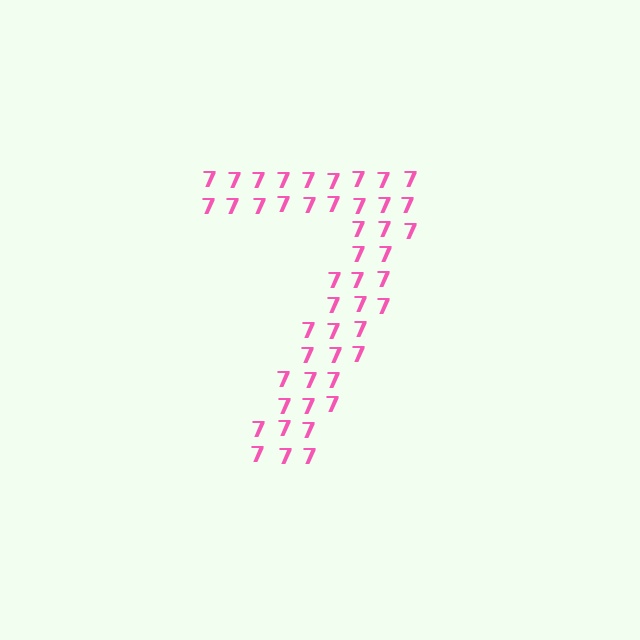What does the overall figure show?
The overall figure shows the digit 7.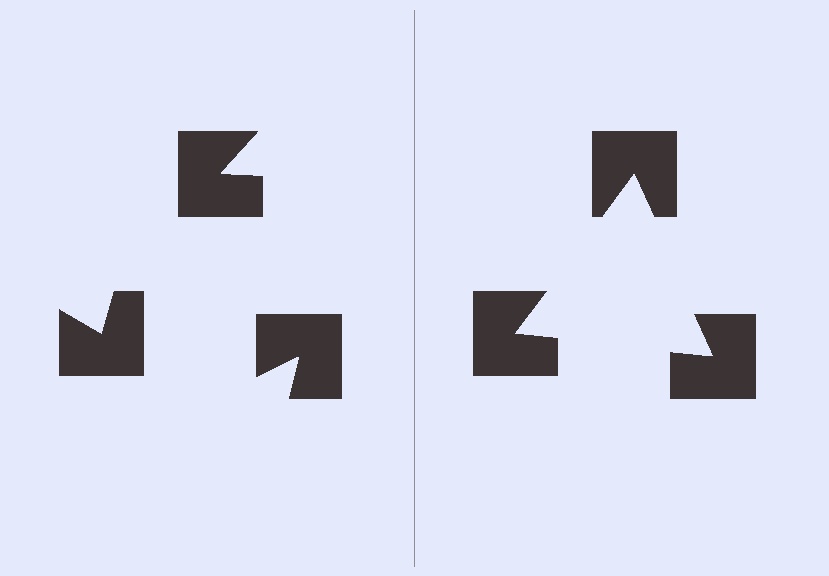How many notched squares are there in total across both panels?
6 — 3 on each side.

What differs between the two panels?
The notched squares are positioned identically on both sides; only the wedge orientations differ. On the right they align to a triangle; on the left they are misaligned.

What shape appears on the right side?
An illusory triangle.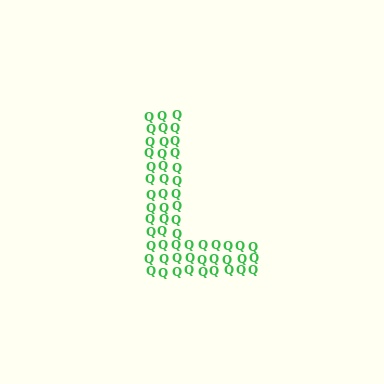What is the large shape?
The large shape is the letter L.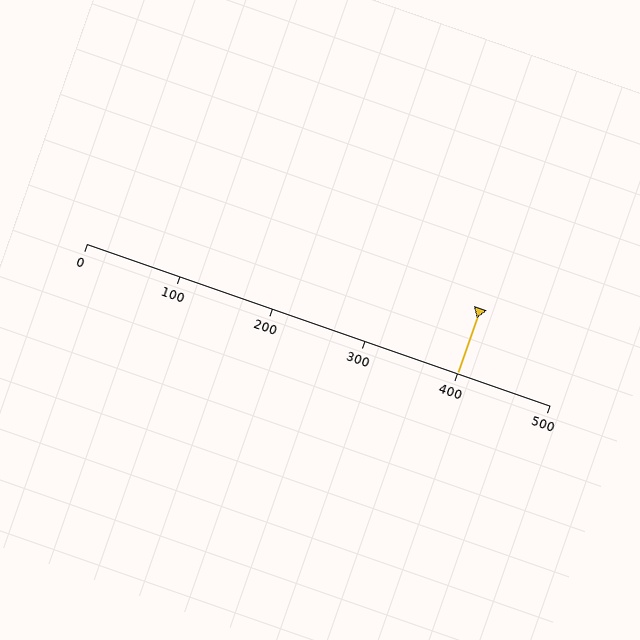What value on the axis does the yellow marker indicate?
The marker indicates approximately 400.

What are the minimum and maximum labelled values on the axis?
The axis runs from 0 to 500.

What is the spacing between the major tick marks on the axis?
The major ticks are spaced 100 apart.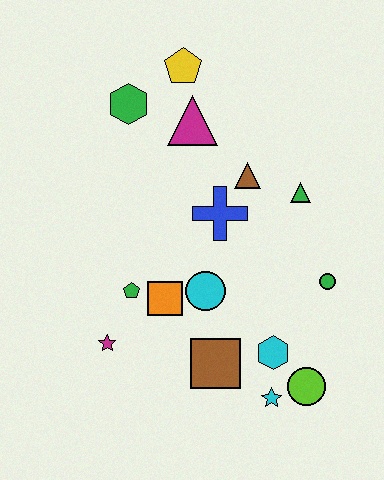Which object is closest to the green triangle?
The brown triangle is closest to the green triangle.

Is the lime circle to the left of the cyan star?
No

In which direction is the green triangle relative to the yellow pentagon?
The green triangle is below the yellow pentagon.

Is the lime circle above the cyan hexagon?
No